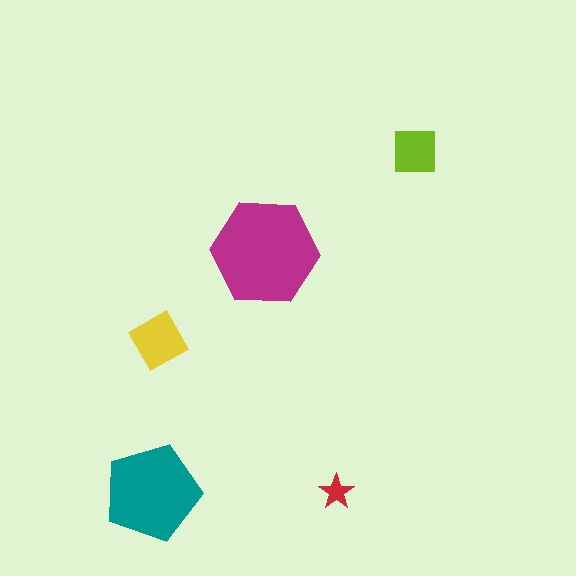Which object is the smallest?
The red star.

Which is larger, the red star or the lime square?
The lime square.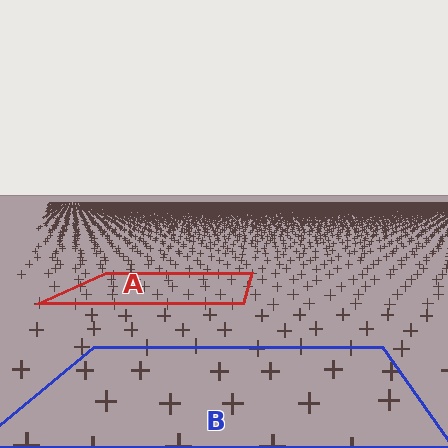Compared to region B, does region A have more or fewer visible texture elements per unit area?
Region A has more texture elements per unit area — they are packed more densely because it is farther away.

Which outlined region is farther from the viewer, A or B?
Region A is farther from the viewer — the texture elements inside it appear smaller and more densely packed.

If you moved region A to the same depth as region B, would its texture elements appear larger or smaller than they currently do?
They would appear larger. At a closer depth, the same texture elements are projected at a bigger on-screen size.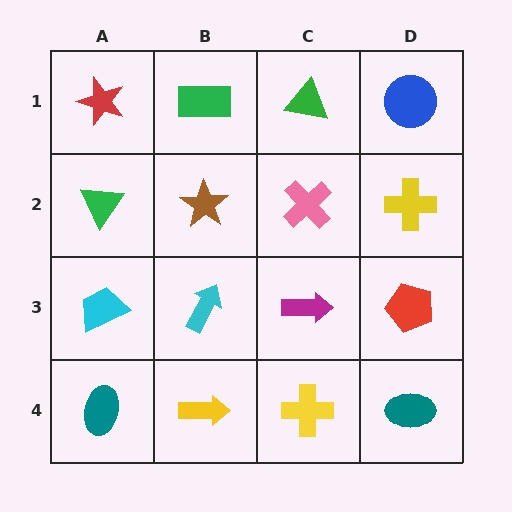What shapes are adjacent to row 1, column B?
A brown star (row 2, column B), a red star (row 1, column A), a green triangle (row 1, column C).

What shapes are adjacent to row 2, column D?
A blue circle (row 1, column D), a red pentagon (row 3, column D), a pink cross (row 2, column C).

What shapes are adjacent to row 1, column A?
A green triangle (row 2, column A), a green rectangle (row 1, column B).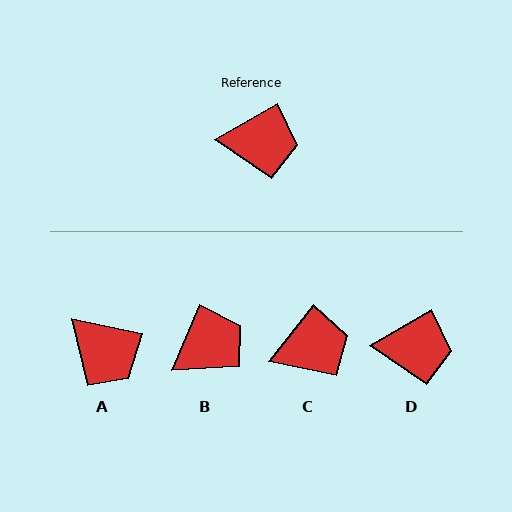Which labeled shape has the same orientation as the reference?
D.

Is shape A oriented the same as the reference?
No, it is off by about 42 degrees.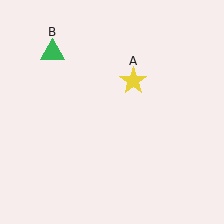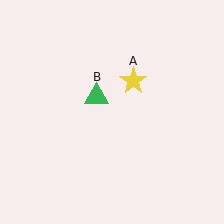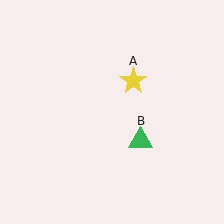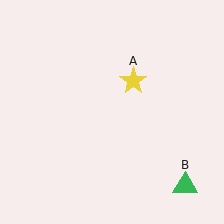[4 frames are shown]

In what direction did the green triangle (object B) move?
The green triangle (object B) moved down and to the right.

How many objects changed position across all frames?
1 object changed position: green triangle (object B).